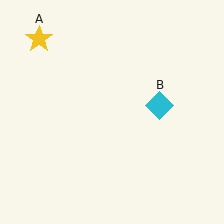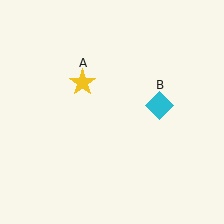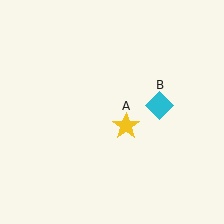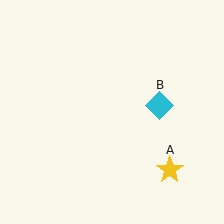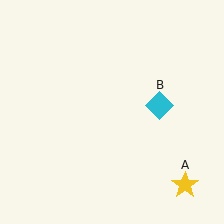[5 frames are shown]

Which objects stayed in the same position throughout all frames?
Cyan diamond (object B) remained stationary.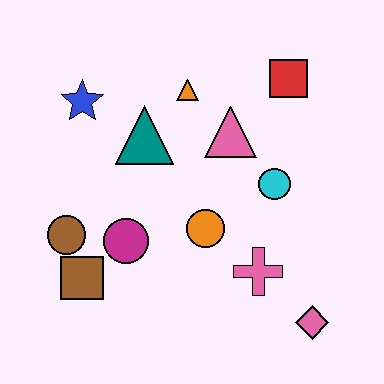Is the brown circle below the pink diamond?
No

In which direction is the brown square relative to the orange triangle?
The brown square is below the orange triangle.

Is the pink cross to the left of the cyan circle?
Yes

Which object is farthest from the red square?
The brown square is farthest from the red square.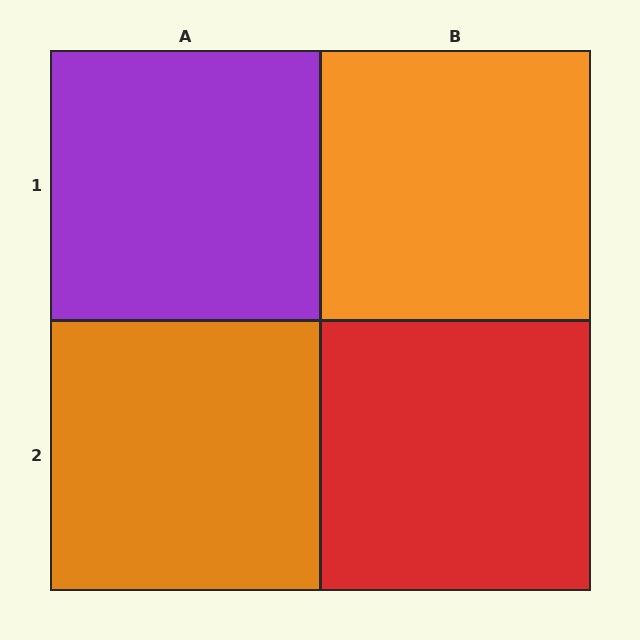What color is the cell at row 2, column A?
Orange.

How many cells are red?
1 cell is red.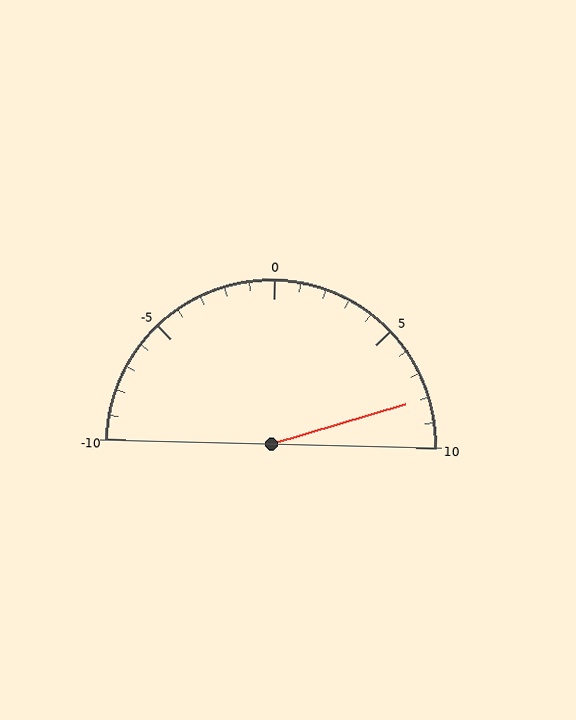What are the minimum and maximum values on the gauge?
The gauge ranges from -10 to 10.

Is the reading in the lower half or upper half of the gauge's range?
The reading is in the upper half of the range (-10 to 10).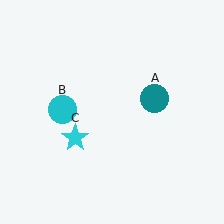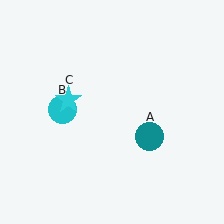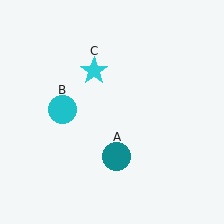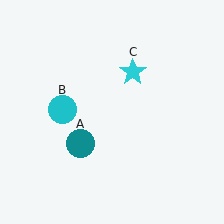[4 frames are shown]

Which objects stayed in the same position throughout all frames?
Cyan circle (object B) remained stationary.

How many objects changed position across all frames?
2 objects changed position: teal circle (object A), cyan star (object C).